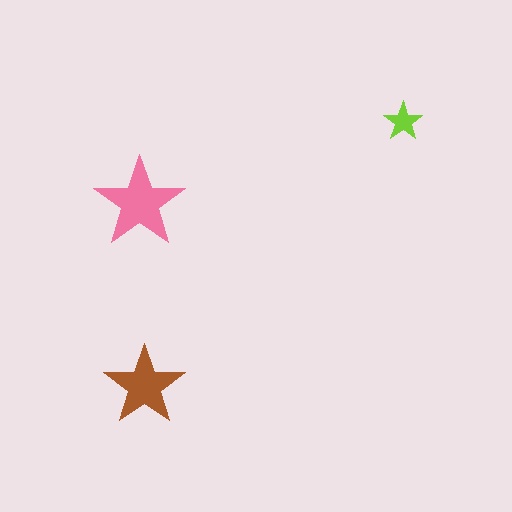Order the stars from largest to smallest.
the pink one, the brown one, the lime one.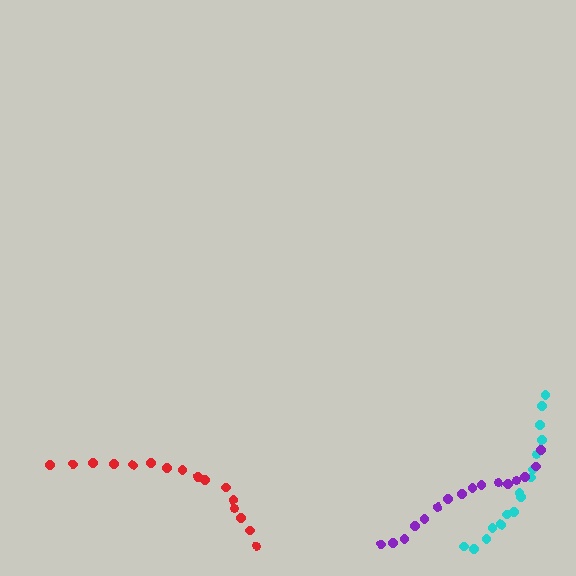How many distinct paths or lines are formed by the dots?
There are 3 distinct paths.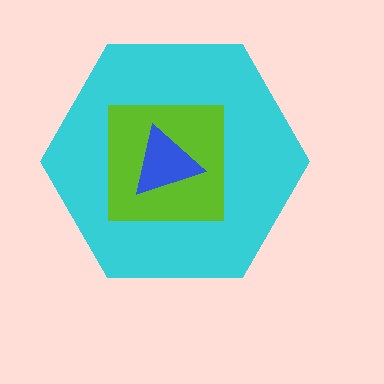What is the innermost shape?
The blue triangle.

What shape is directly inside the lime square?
The blue triangle.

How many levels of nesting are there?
3.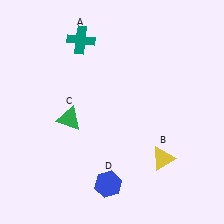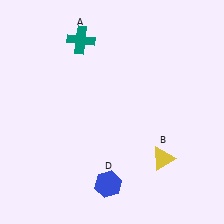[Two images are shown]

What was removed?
The green triangle (C) was removed in Image 2.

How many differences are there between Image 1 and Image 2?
There is 1 difference between the two images.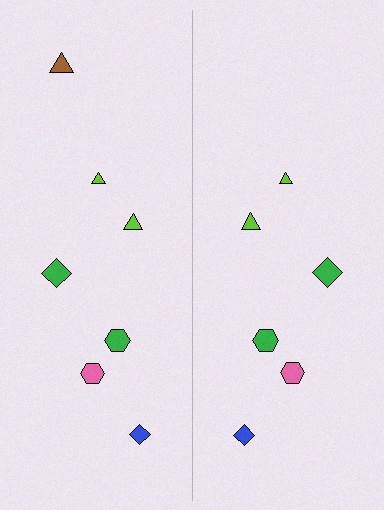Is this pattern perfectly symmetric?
No, the pattern is not perfectly symmetric. A brown triangle is missing from the right side.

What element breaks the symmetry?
A brown triangle is missing from the right side.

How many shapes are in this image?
There are 13 shapes in this image.